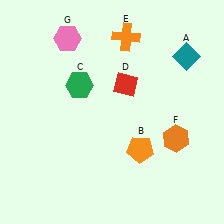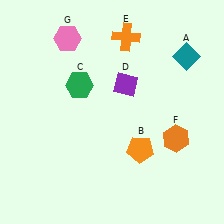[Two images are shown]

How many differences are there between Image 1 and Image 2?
There is 1 difference between the two images.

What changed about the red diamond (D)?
In Image 1, D is red. In Image 2, it changed to purple.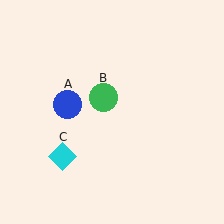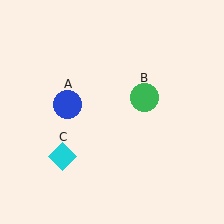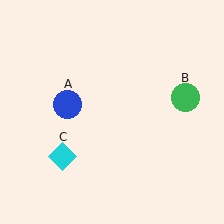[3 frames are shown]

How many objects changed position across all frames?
1 object changed position: green circle (object B).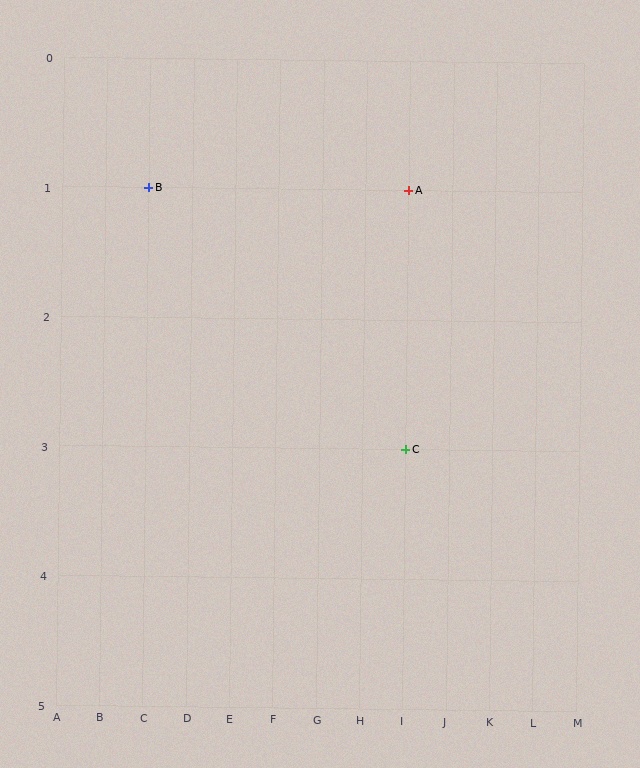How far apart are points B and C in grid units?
Points B and C are 6 columns and 2 rows apart (about 6.3 grid units diagonally).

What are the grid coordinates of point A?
Point A is at grid coordinates (I, 1).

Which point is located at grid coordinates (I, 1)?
Point A is at (I, 1).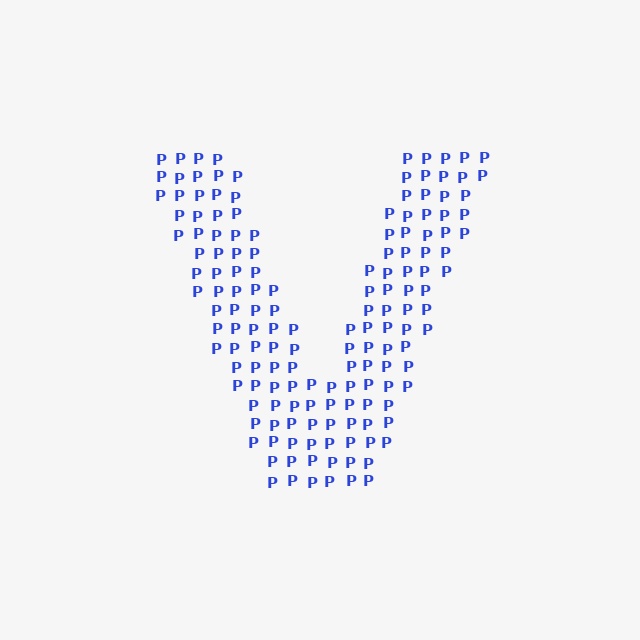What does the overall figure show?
The overall figure shows the letter V.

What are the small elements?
The small elements are letter P's.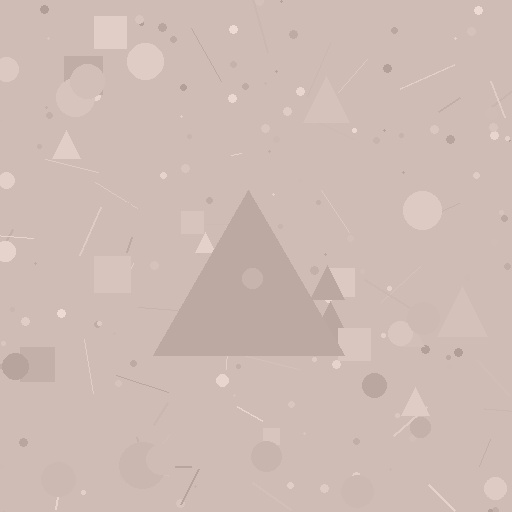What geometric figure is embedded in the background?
A triangle is embedded in the background.